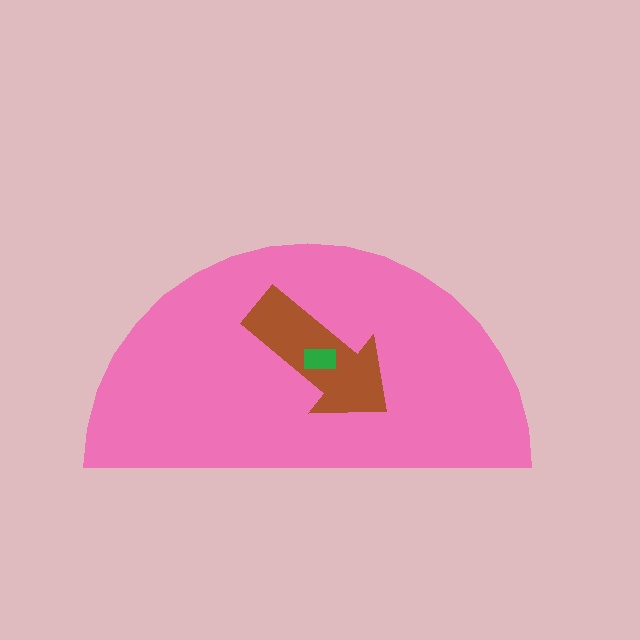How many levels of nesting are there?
3.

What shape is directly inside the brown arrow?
The green rectangle.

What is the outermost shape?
The pink semicircle.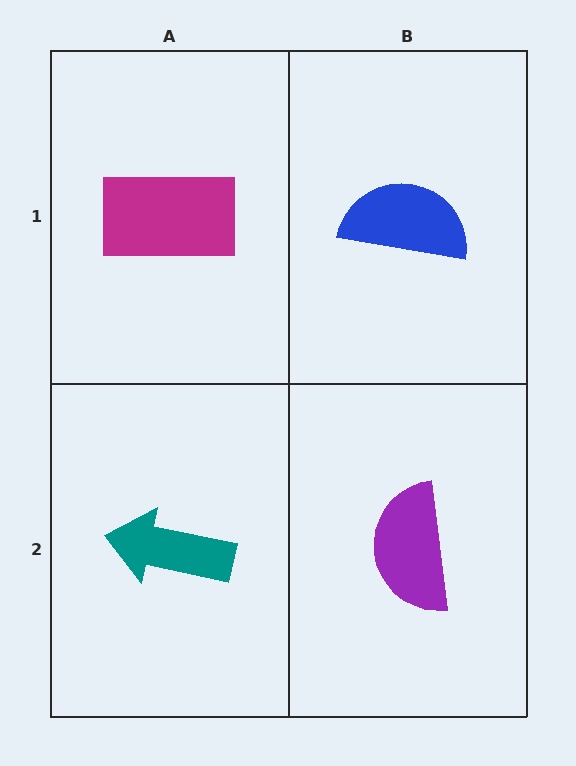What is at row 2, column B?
A purple semicircle.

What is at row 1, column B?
A blue semicircle.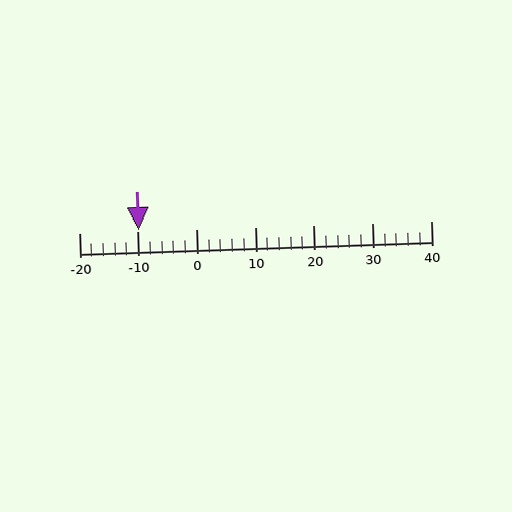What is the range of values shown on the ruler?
The ruler shows values from -20 to 40.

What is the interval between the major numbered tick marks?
The major tick marks are spaced 10 units apart.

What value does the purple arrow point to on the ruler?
The purple arrow points to approximately -10.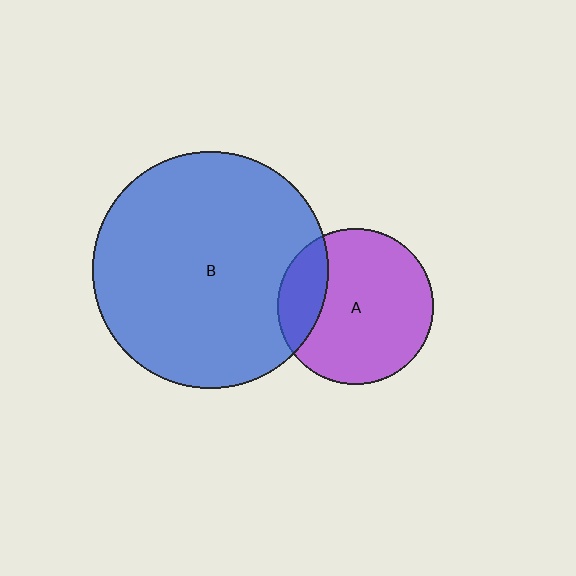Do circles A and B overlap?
Yes.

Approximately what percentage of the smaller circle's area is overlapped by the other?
Approximately 20%.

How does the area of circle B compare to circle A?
Approximately 2.3 times.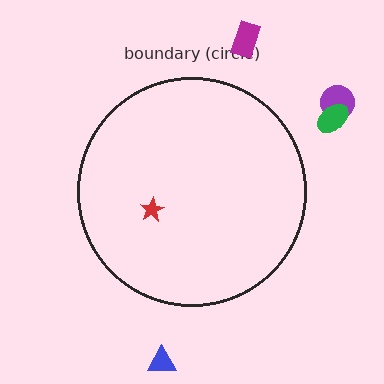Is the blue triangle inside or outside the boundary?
Outside.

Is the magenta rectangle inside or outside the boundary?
Outside.